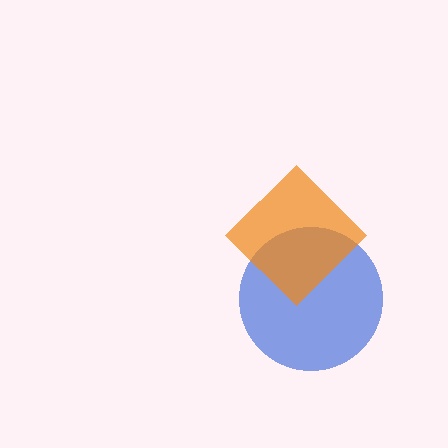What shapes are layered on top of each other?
The layered shapes are: a blue circle, an orange diamond.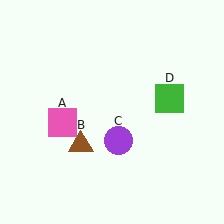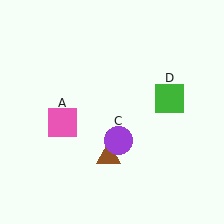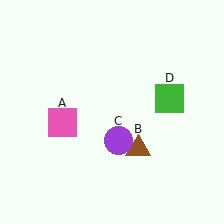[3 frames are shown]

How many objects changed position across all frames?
1 object changed position: brown triangle (object B).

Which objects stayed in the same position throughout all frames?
Pink square (object A) and purple circle (object C) and green square (object D) remained stationary.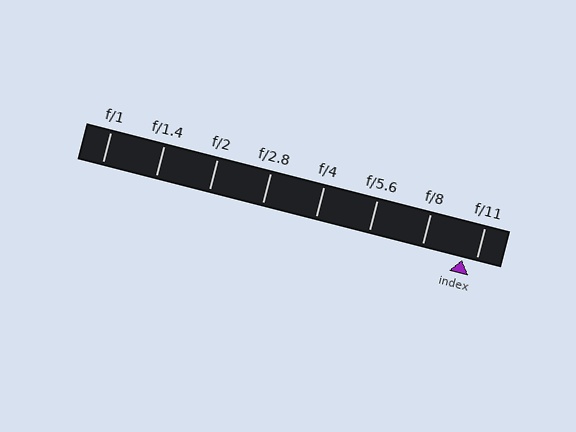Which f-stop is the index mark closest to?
The index mark is closest to f/11.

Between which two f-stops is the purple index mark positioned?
The index mark is between f/8 and f/11.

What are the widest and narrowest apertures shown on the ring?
The widest aperture shown is f/1 and the narrowest is f/11.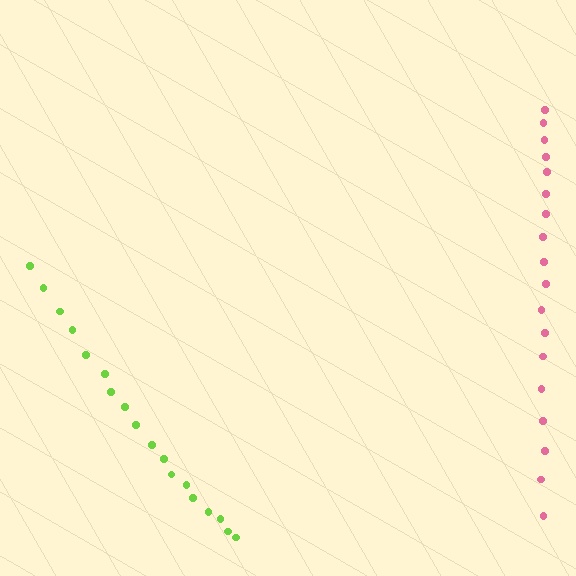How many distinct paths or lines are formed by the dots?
There are 2 distinct paths.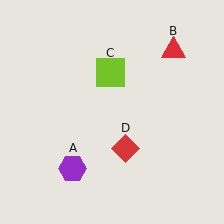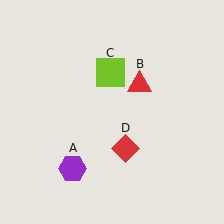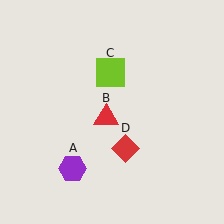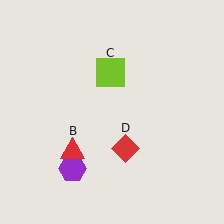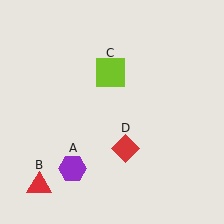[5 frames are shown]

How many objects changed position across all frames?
1 object changed position: red triangle (object B).